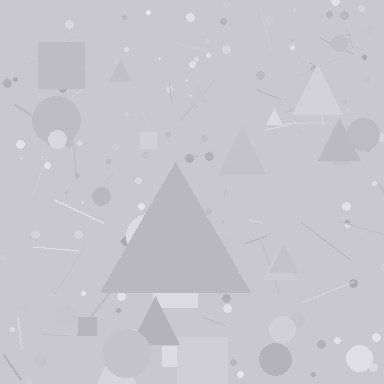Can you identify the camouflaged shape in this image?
The camouflaged shape is a triangle.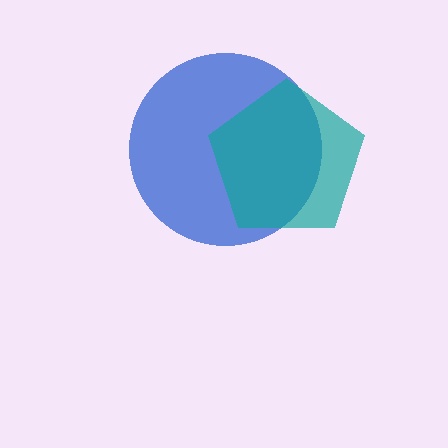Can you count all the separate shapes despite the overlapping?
Yes, there are 2 separate shapes.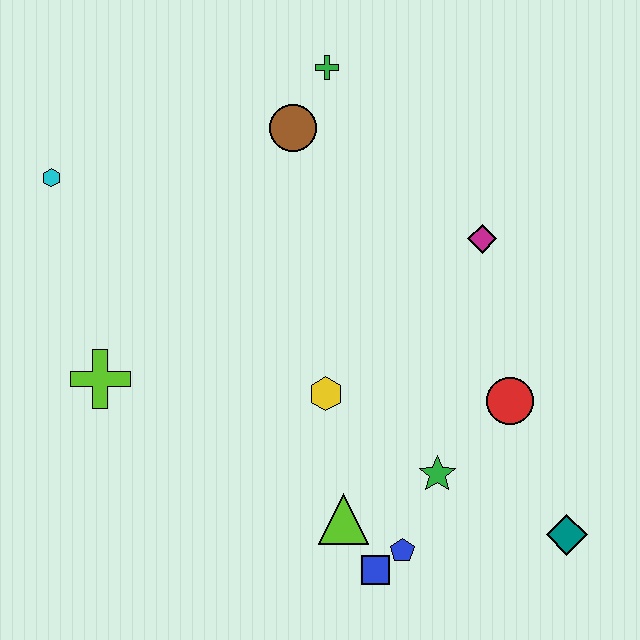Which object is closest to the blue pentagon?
The blue square is closest to the blue pentagon.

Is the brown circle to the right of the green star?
No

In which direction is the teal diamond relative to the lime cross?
The teal diamond is to the right of the lime cross.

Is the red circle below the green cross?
Yes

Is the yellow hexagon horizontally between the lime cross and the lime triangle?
Yes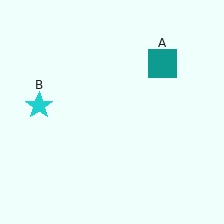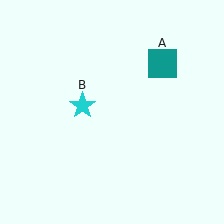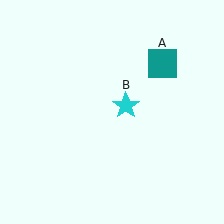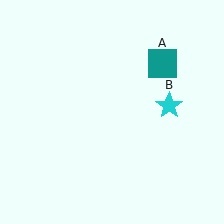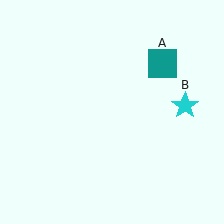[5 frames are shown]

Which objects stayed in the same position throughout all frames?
Teal square (object A) remained stationary.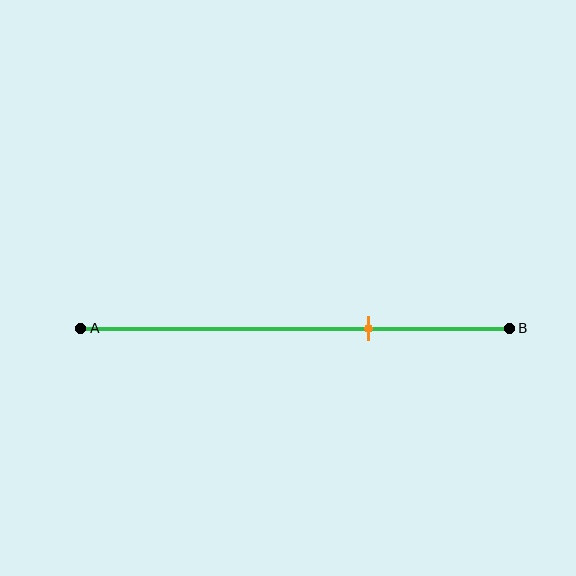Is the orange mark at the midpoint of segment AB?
No, the mark is at about 65% from A, not at the 50% midpoint.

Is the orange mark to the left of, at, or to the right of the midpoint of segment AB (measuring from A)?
The orange mark is to the right of the midpoint of segment AB.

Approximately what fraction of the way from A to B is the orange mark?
The orange mark is approximately 65% of the way from A to B.